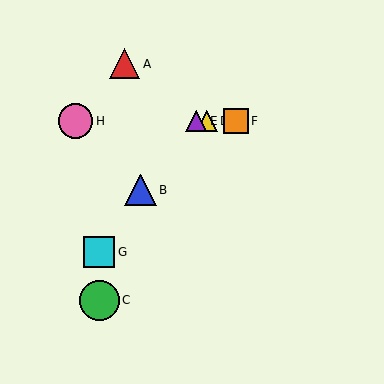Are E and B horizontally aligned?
No, E is at y≈121 and B is at y≈190.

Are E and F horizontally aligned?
Yes, both are at y≈121.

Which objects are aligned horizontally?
Objects D, E, F, H are aligned horizontally.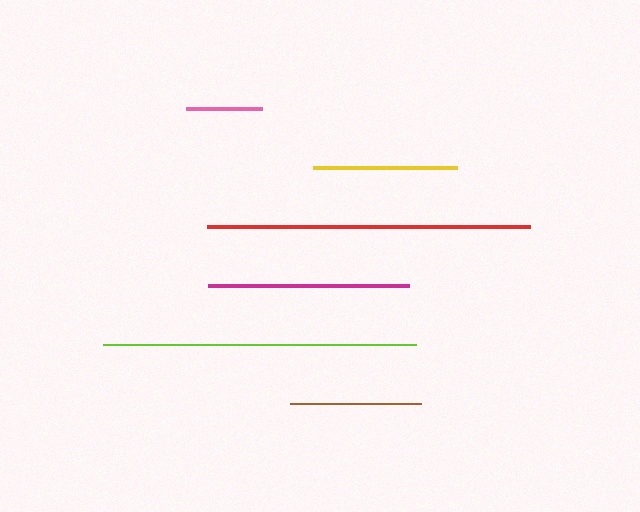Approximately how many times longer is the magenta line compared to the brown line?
The magenta line is approximately 1.5 times the length of the brown line.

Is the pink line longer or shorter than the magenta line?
The magenta line is longer than the pink line.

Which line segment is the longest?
The red line is the longest at approximately 323 pixels.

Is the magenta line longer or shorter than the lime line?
The lime line is longer than the magenta line.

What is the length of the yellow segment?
The yellow segment is approximately 144 pixels long.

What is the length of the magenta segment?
The magenta segment is approximately 201 pixels long.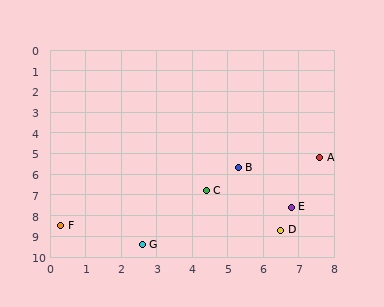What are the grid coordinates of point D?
Point D is at approximately (6.5, 8.7).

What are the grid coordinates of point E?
Point E is at approximately (6.8, 7.6).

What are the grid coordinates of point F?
Point F is at approximately (0.3, 8.5).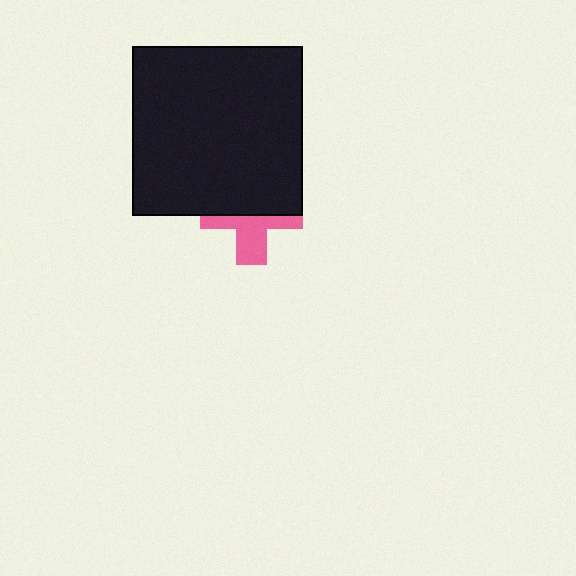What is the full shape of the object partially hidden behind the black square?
The partially hidden object is a pink cross.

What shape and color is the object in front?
The object in front is a black square.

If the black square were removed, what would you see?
You would see the complete pink cross.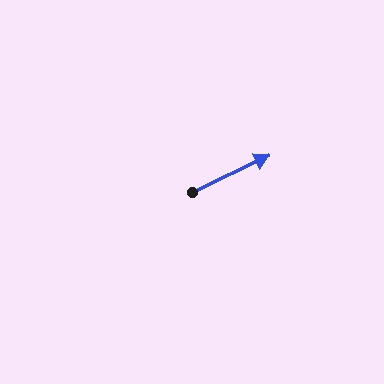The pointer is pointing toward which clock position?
Roughly 2 o'clock.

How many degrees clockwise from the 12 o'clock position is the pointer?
Approximately 65 degrees.